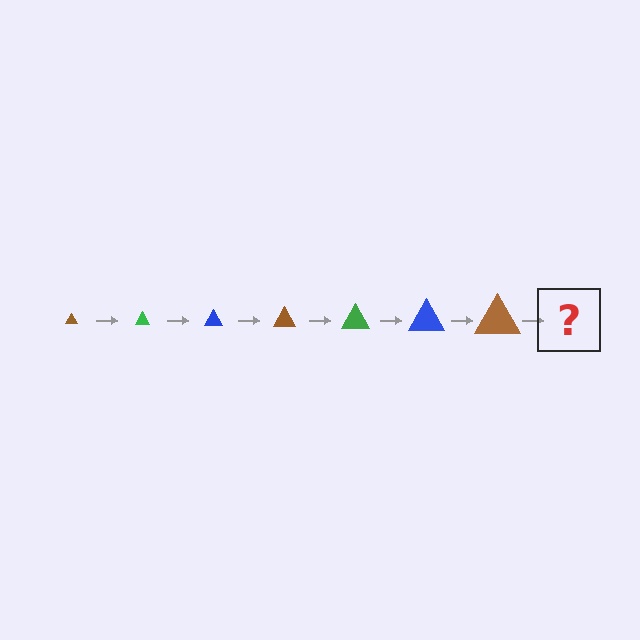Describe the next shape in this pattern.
It should be a green triangle, larger than the previous one.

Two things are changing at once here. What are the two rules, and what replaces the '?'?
The two rules are that the triangle grows larger each step and the color cycles through brown, green, and blue. The '?' should be a green triangle, larger than the previous one.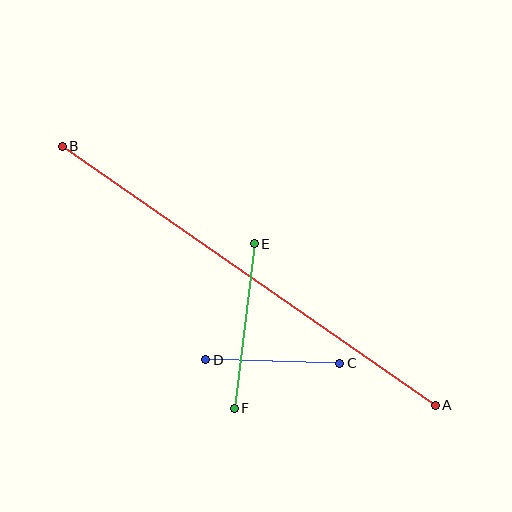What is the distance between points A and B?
The distance is approximately 454 pixels.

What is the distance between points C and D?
The distance is approximately 134 pixels.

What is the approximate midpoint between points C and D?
The midpoint is at approximately (273, 361) pixels.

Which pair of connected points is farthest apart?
Points A and B are farthest apart.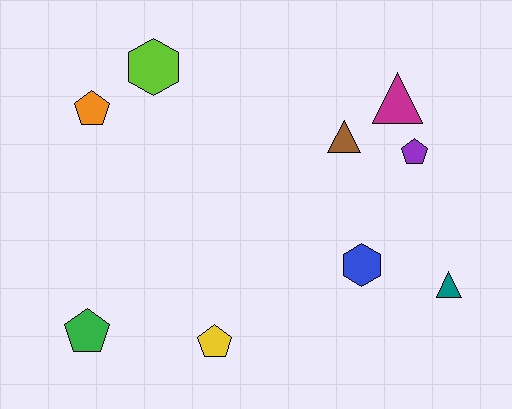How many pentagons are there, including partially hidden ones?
There are 4 pentagons.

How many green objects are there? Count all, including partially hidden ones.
There is 1 green object.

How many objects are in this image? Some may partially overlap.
There are 9 objects.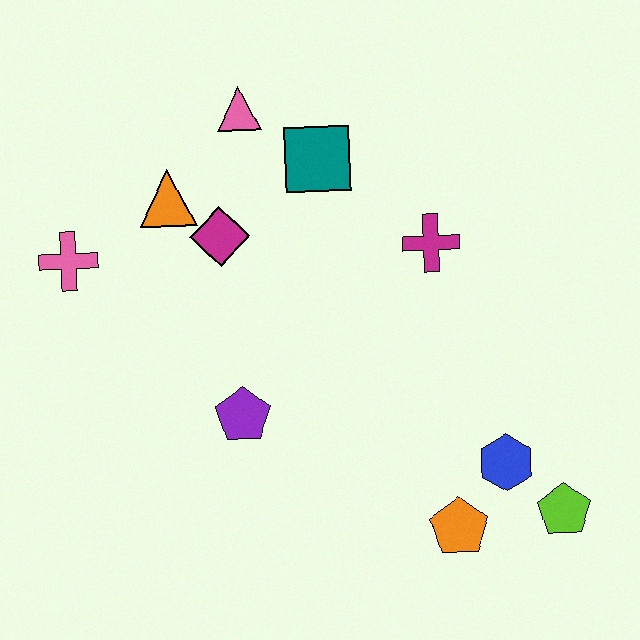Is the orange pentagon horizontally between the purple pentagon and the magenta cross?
No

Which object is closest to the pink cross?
The orange triangle is closest to the pink cross.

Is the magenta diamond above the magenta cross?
Yes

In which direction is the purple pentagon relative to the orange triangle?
The purple pentagon is below the orange triangle.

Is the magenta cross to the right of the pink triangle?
Yes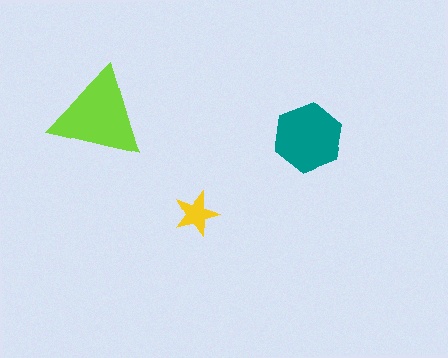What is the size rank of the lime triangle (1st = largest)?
1st.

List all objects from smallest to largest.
The yellow star, the teal hexagon, the lime triangle.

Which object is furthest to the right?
The teal hexagon is rightmost.